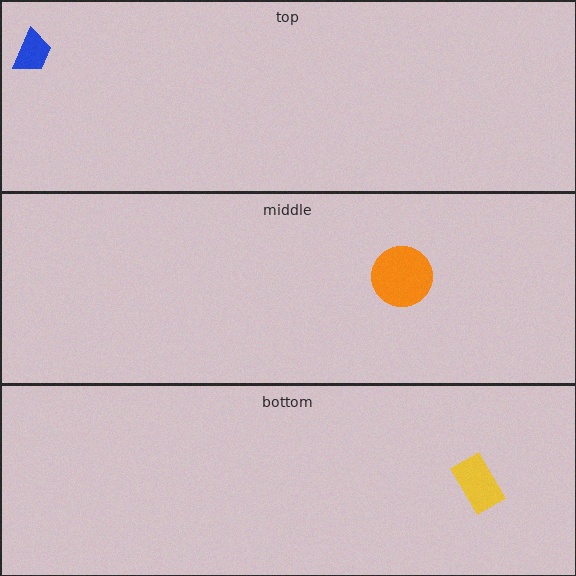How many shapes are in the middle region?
1.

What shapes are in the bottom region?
The yellow rectangle.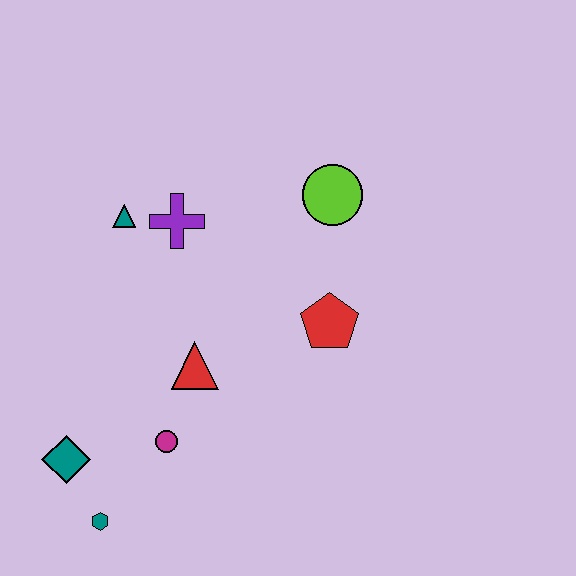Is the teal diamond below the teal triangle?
Yes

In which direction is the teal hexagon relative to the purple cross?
The teal hexagon is below the purple cross.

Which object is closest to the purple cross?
The teal triangle is closest to the purple cross.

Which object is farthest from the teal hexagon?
The lime circle is farthest from the teal hexagon.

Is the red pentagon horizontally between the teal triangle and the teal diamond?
No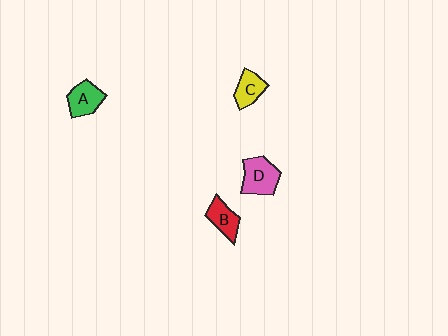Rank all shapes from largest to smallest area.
From largest to smallest: D (pink), A (green), B (red), C (yellow).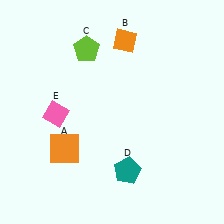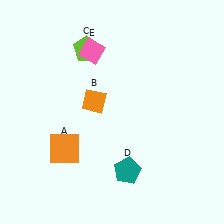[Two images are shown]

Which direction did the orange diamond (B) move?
The orange diamond (B) moved down.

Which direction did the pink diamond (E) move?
The pink diamond (E) moved up.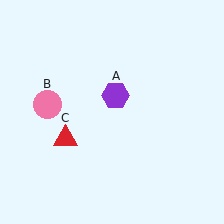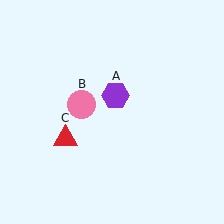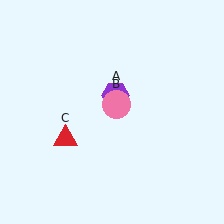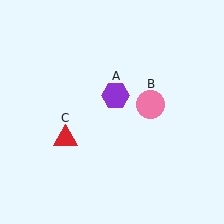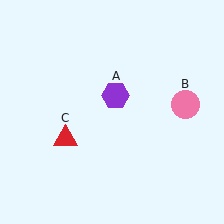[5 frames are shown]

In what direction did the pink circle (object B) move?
The pink circle (object B) moved right.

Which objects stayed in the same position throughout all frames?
Purple hexagon (object A) and red triangle (object C) remained stationary.